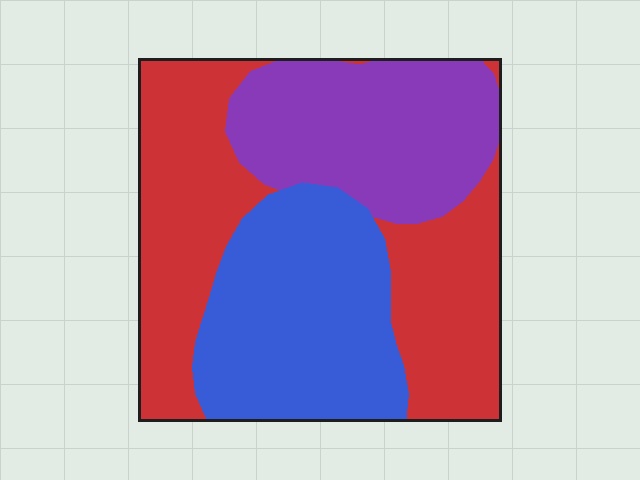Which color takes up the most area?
Red, at roughly 40%.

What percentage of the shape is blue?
Blue covers 31% of the shape.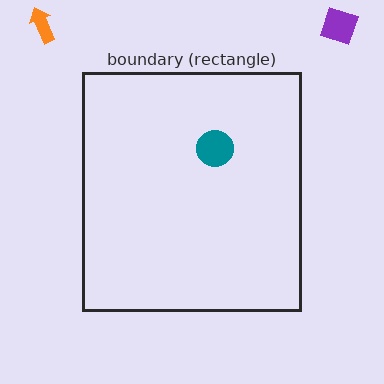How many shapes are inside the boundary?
1 inside, 2 outside.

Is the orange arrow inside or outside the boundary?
Outside.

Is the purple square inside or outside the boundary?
Outside.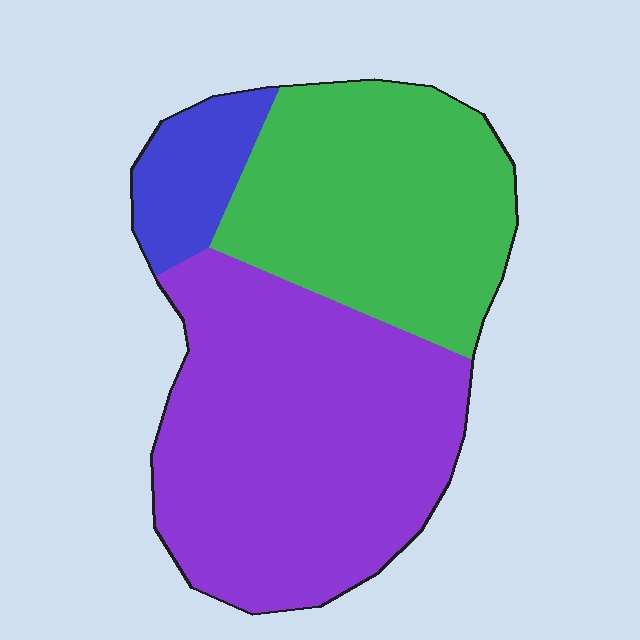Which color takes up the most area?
Purple, at roughly 55%.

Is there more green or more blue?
Green.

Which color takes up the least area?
Blue, at roughly 10%.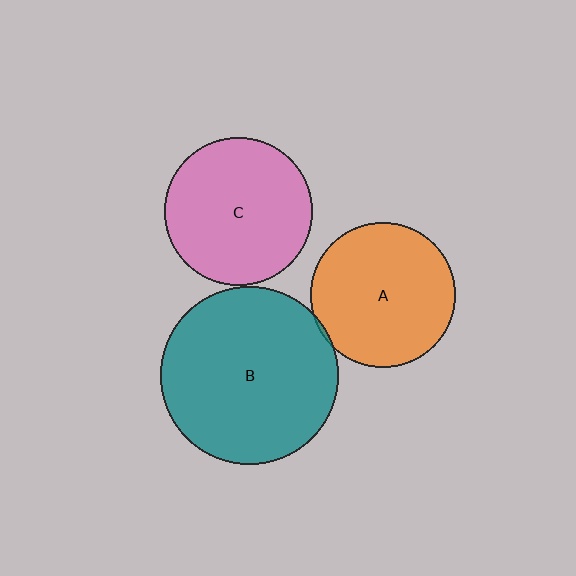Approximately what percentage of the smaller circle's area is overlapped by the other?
Approximately 5%.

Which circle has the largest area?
Circle B (teal).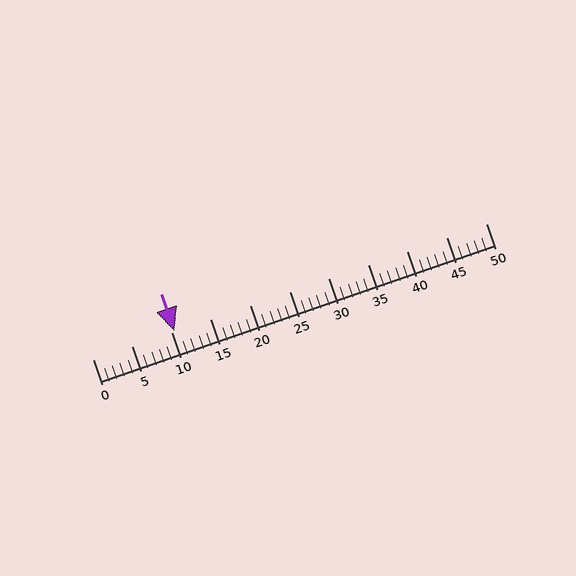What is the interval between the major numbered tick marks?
The major tick marks are spaced 5 units apart.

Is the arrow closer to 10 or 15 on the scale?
The arrow is closer to 10.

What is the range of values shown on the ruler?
The ruler shows values from 0 to 50.